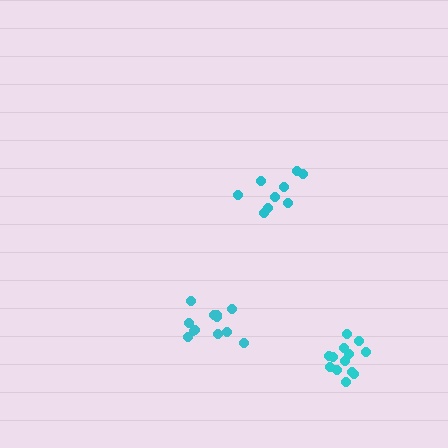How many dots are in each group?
Group 1: 12 dots, Group 2: 9 dots, Group 3: 13 dots (34 total).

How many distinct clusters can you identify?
There are 3 distinct clusters.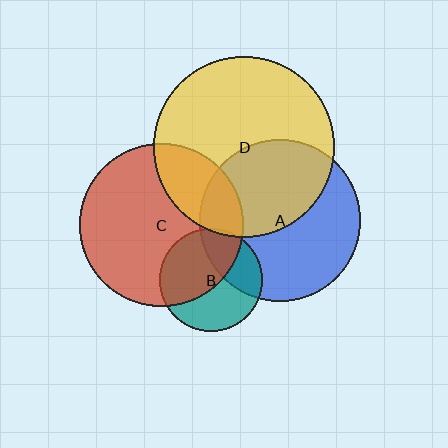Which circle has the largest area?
Circle D (yellow).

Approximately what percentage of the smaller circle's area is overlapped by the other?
Approximately 50%.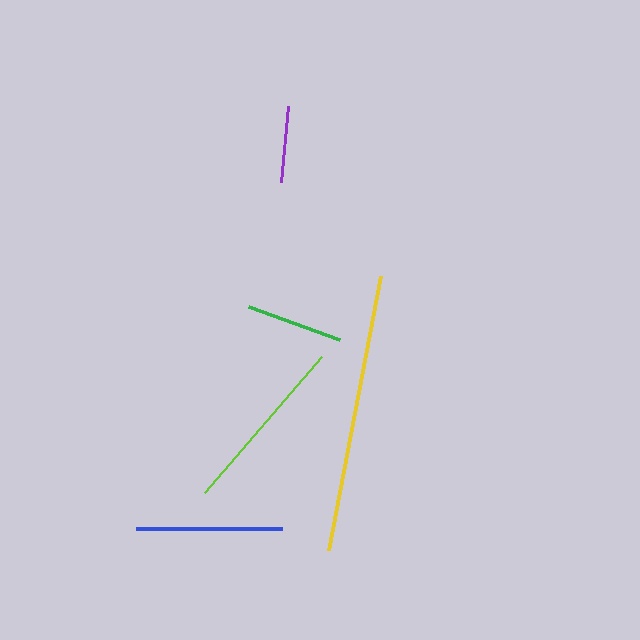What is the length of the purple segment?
The purple segment is approximately 77 pixels long.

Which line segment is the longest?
The yellow line is the longest at approximately 279 pixels.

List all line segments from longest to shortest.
From longest to shortest: yellow, lime, blue, green, purple.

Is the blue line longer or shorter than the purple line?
The blue line is longer than the purple line.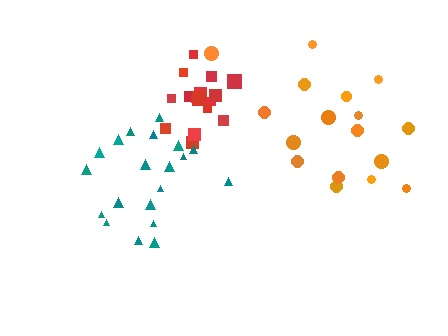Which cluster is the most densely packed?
Red.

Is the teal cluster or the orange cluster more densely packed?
Teal.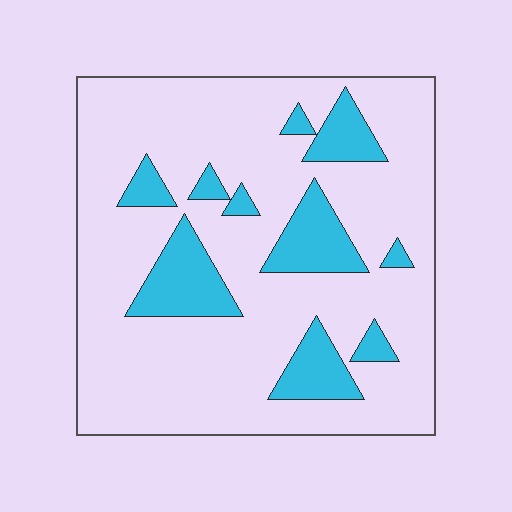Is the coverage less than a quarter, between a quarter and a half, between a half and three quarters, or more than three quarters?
Less than a quarter.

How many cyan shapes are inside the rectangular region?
10.